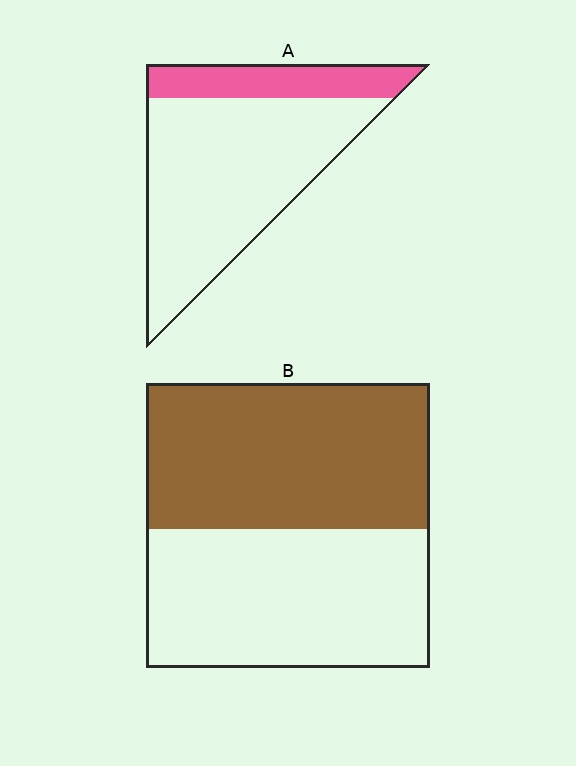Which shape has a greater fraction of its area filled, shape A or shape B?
Shape B.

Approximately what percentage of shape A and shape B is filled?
A is approximately 20% and B is approximately 50%.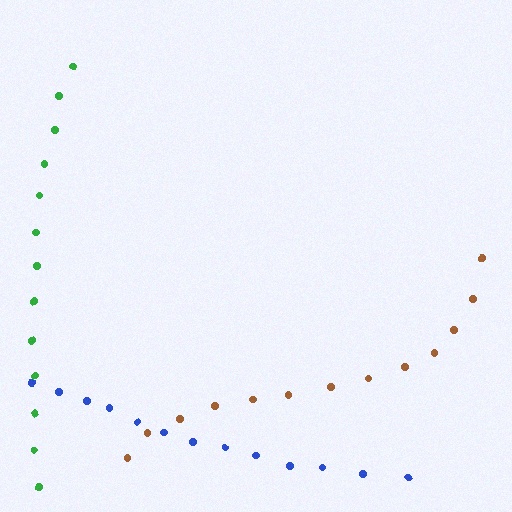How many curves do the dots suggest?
There are 3 distinct paths.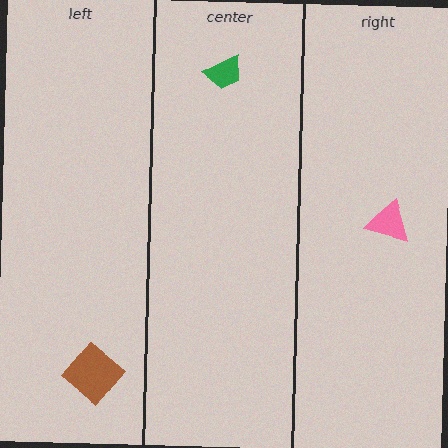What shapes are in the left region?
The brown diamond.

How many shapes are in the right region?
1.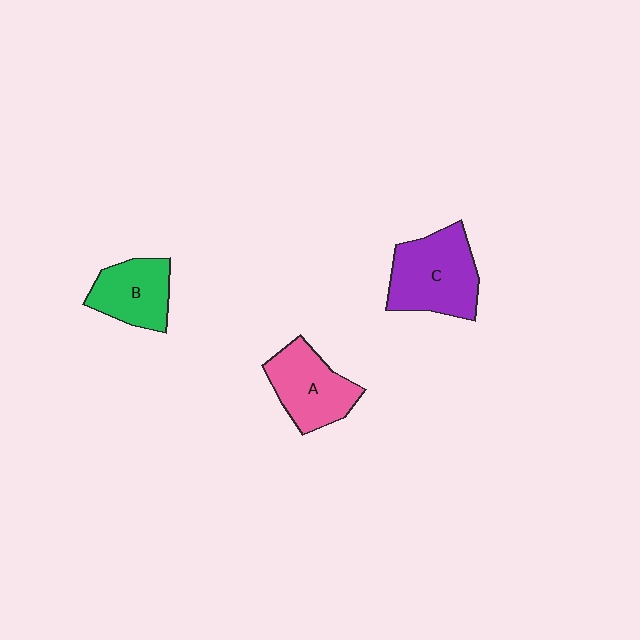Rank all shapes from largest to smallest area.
From largest to smallest: C (purple), A (pink), B (green).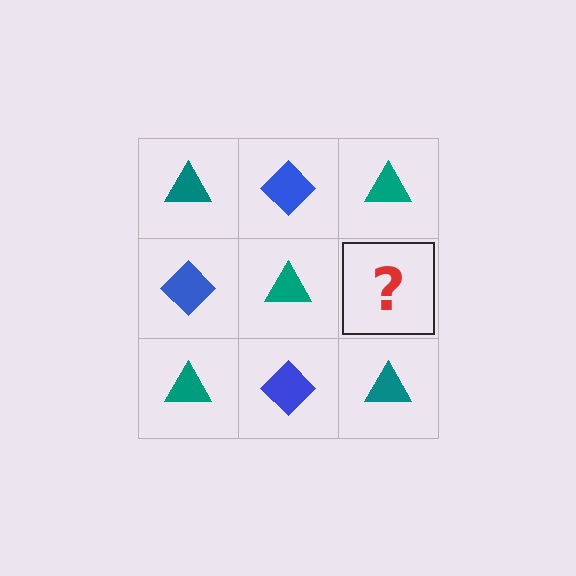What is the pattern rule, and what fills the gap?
The rule is that it alternates teal triangle and blue diamond in a checkerboard pattern. The gap should be filled with a blue diamond.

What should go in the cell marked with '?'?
The missing cell should contain a blue diamond.